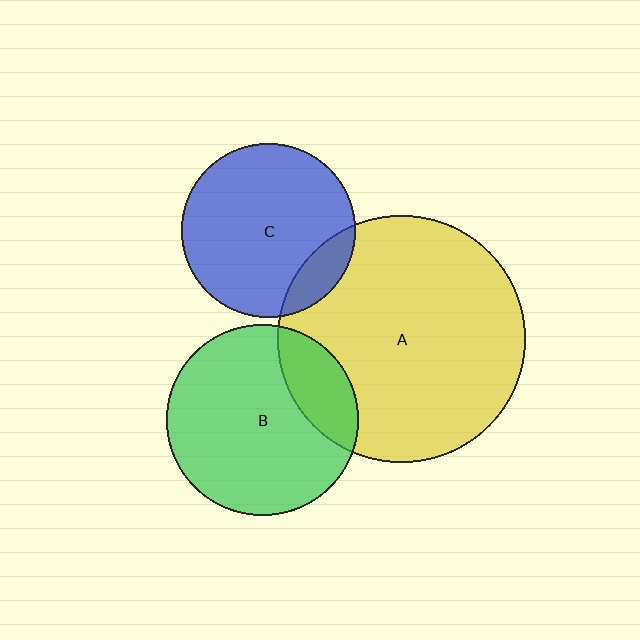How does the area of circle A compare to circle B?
Approximately 1.7 times.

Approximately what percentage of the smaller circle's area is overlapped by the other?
Approximately 20%.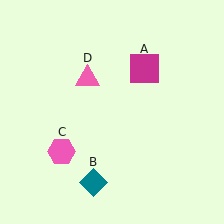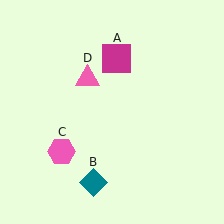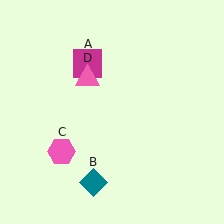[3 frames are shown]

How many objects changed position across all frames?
1 object changed position: magenta square (object A).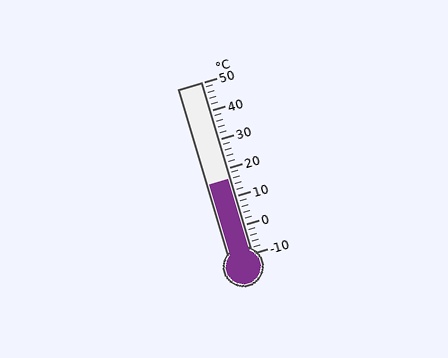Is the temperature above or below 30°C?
The temperature is below 30°C.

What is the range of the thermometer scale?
The thermometer scale ranges from -10°C to 50°C.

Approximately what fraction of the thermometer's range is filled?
The thermometer is filled to approximately 45% of its range.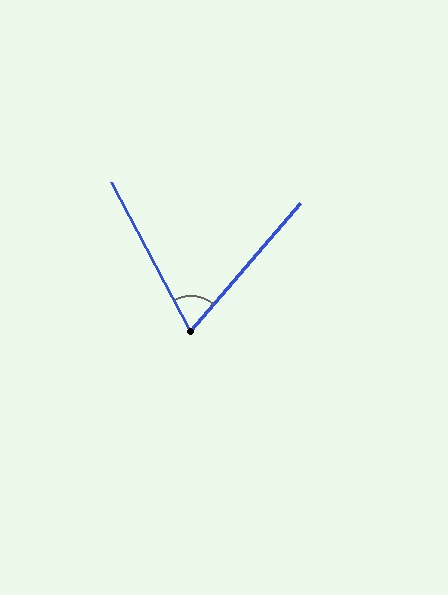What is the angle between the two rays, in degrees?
Approximately 69 degrees.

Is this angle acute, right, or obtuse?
It is acute.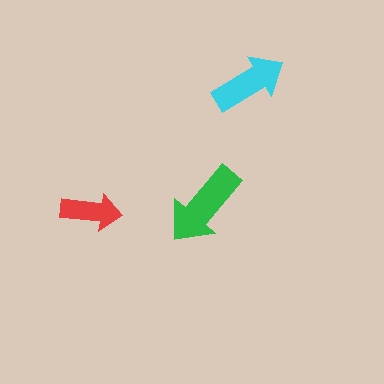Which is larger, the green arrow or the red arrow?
The green one.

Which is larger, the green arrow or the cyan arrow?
The green one.